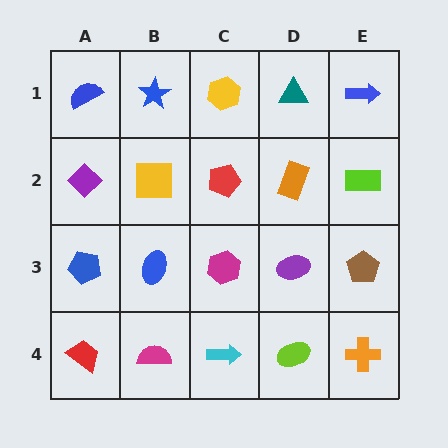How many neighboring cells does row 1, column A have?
2.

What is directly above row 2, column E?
A blue arrow.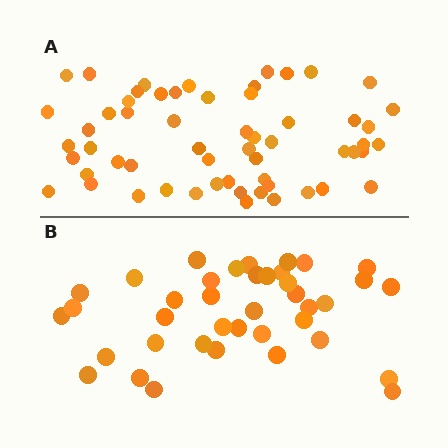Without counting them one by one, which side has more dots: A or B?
Region A (the top region) has more dots.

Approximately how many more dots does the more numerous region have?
Region A has approximately 20 more dots than region B.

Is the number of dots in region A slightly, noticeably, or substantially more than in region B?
Region A has substantially more. The ratio is roughly 1.5 to 1.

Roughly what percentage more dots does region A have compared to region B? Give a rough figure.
About 50% more.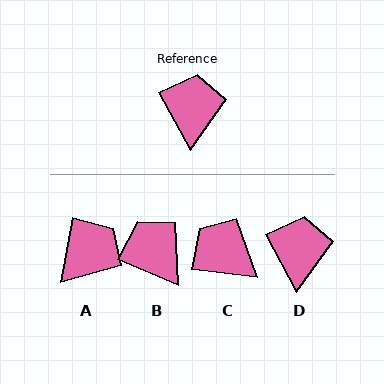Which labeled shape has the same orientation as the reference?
D.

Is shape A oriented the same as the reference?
No, it is off by about 38 degrees.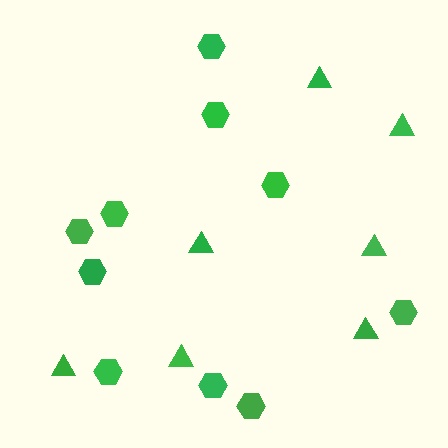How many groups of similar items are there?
There are 2 groups: one group of triangles (7) and one group of hexagons (10).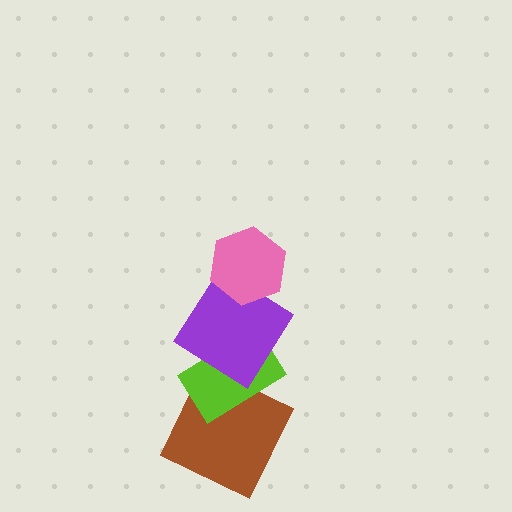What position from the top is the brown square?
The brown square is 4th from the top.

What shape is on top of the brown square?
The lime rectangle is on top of the brown square.